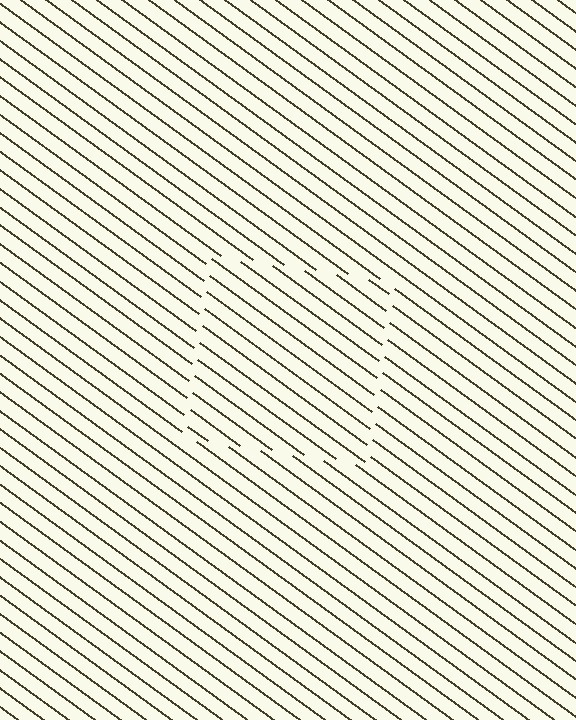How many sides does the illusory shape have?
4 sides — the line-ends trace a square.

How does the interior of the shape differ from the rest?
The interior of the shape contains the same grating, shifted by half a period — the contour is defined by the phase discontinuity where line-ends from the inner and outer gratings abut.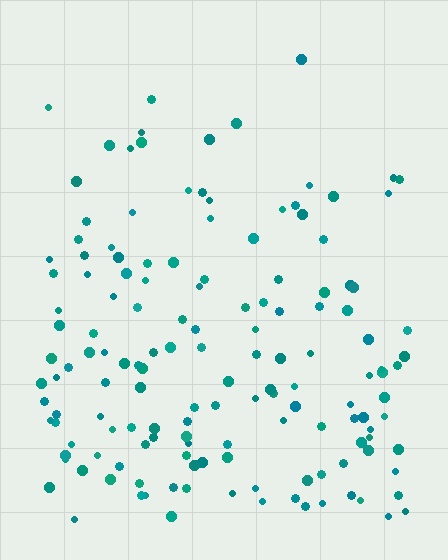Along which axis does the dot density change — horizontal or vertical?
Vertical.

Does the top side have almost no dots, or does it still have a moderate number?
Still a moderate number, just noticeably fewer than the bottom.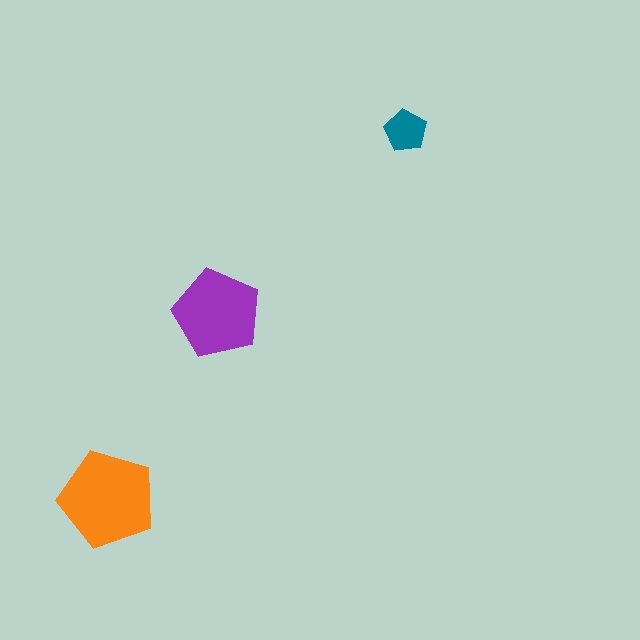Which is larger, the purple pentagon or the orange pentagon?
The orange one.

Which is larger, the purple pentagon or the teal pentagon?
The purple one.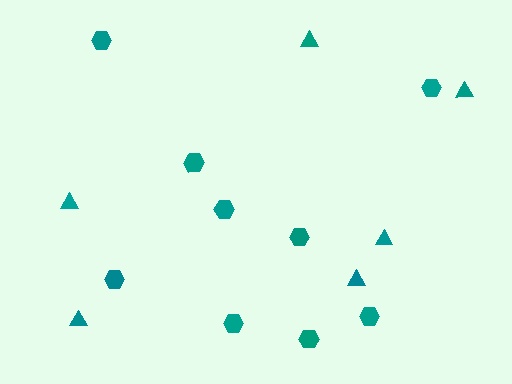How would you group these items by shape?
There are 2 groups: one group of hexagons (9) and one group of triangles (6).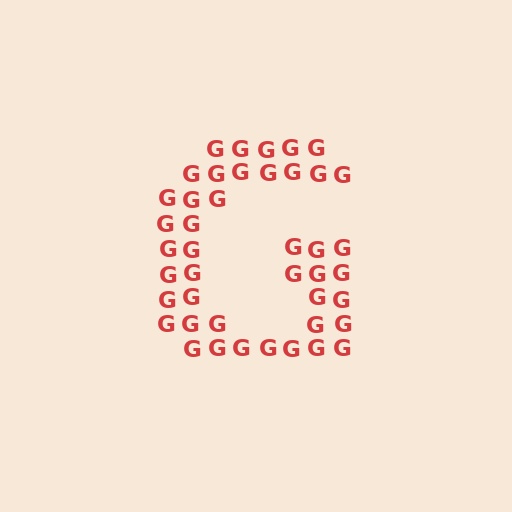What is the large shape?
The large shape is the letter G.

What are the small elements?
The small elements are letter G's.